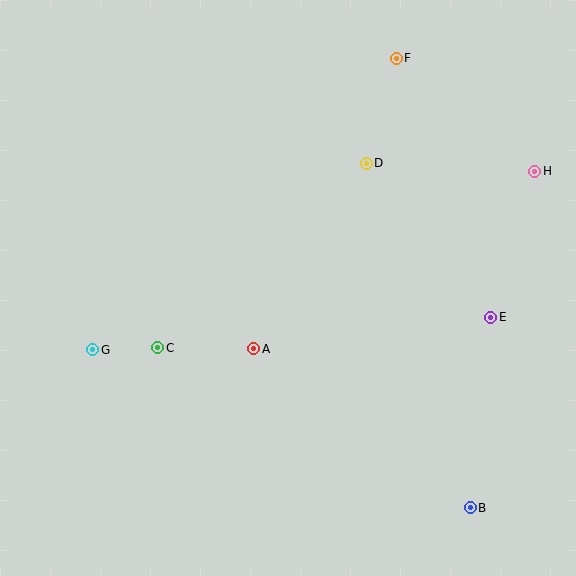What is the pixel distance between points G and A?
The distance between G and A is 161 pixels.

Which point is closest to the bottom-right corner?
Point B is closest to the bottom-right corner.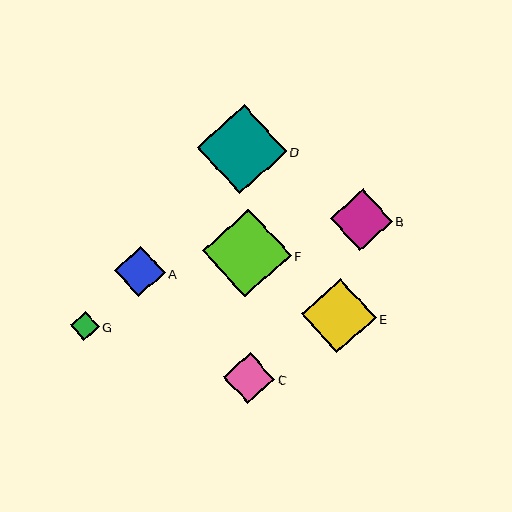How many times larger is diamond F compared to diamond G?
Diamond F is approximately 3.0 times the size of diamond G.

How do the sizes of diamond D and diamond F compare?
Diamond D and diamond F are approximately the same size.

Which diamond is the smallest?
Diamond G is the smallest with a size of approximately 29 pixels.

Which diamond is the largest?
Diamond D is the largest with a size of approximately 89 pixels.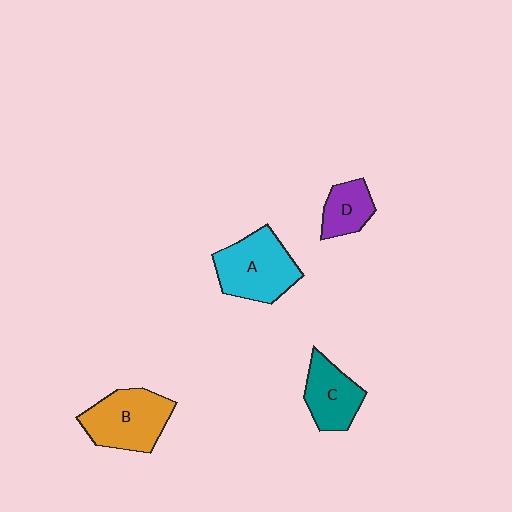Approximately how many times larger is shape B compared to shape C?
Approximately 1.4 times.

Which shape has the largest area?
Shape A (cyan).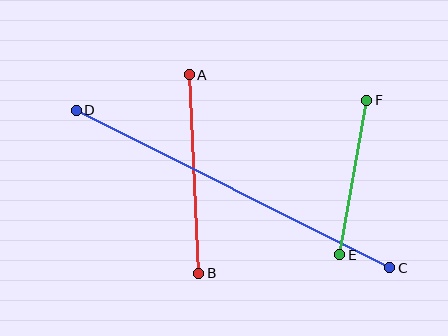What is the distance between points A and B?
The distance is approximately 199 pixels.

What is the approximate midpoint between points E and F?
The midpoint is at approximately (353, 178) pixels.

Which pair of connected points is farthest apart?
Points C and D are farthest apart.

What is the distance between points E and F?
The distance is approximately 157 pixels.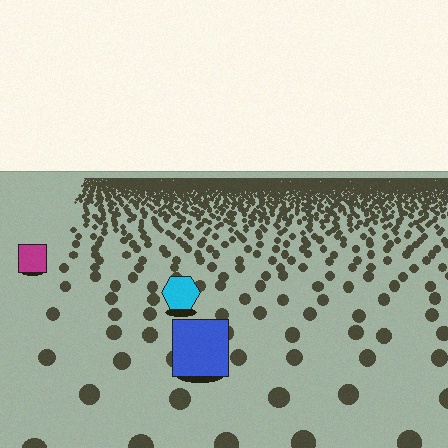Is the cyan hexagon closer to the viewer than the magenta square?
Yes. The cyan hexagon is closer — you can tell from the texture gradient: the ground texture is coarser near it.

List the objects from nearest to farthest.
From nearest to farthest: the blue square, the cyan hexagon, the magenta square.